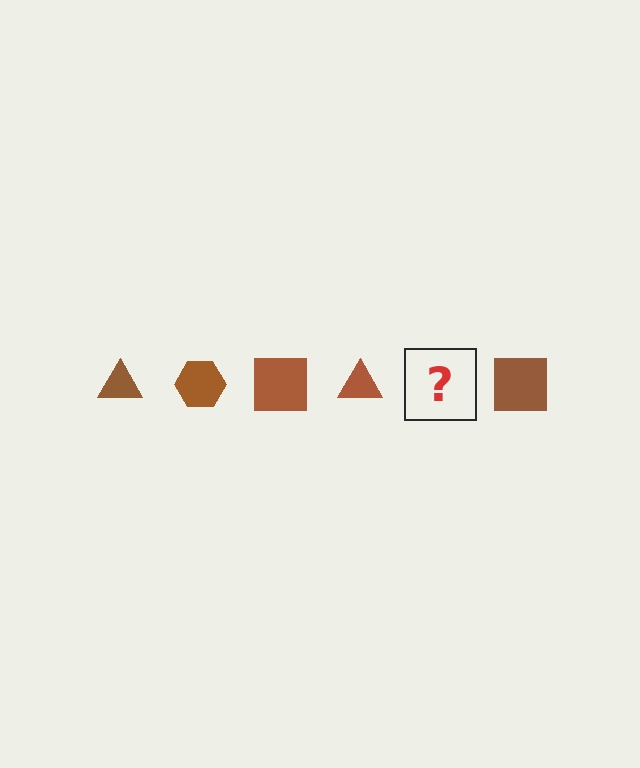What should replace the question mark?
The question mark should be replaced with a brown hexagon.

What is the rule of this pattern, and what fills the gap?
The rule is that the pattern cycles through triangle, hexagon, square shapes in brown. The gap should be filled with a brown hexagon.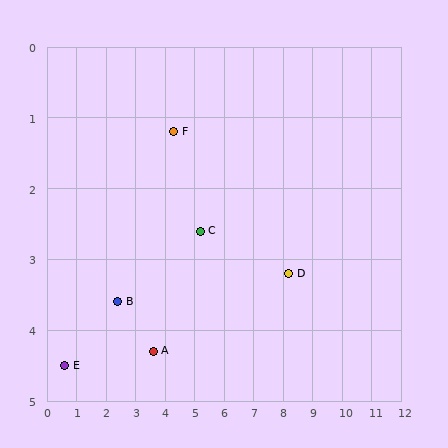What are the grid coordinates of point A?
Point A is at approximately (3.6, 4.3).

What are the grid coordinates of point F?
Point F is at approximately (4.3, 1.2).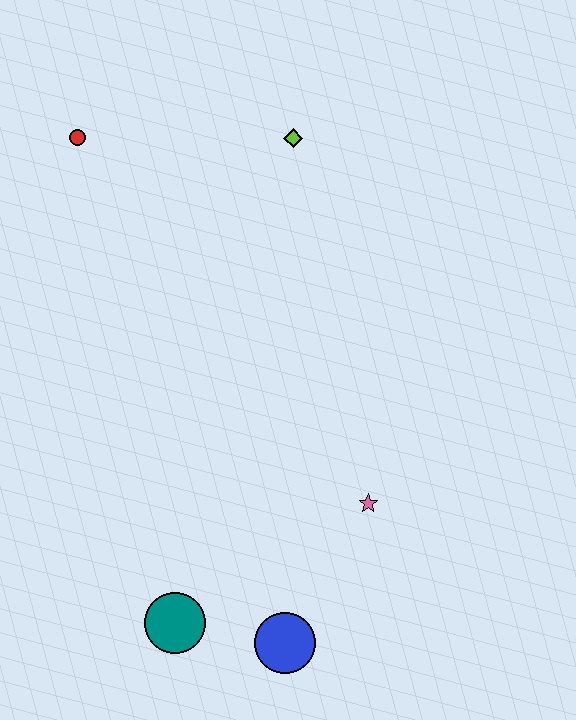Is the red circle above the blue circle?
Yes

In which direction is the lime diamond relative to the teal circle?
The lime diamond is above the teal circle.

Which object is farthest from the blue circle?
The red circle is farthest from the blue circle.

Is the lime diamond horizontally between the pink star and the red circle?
Yes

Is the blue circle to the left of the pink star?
Yes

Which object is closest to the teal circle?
The blue circle is closest to the teal circle.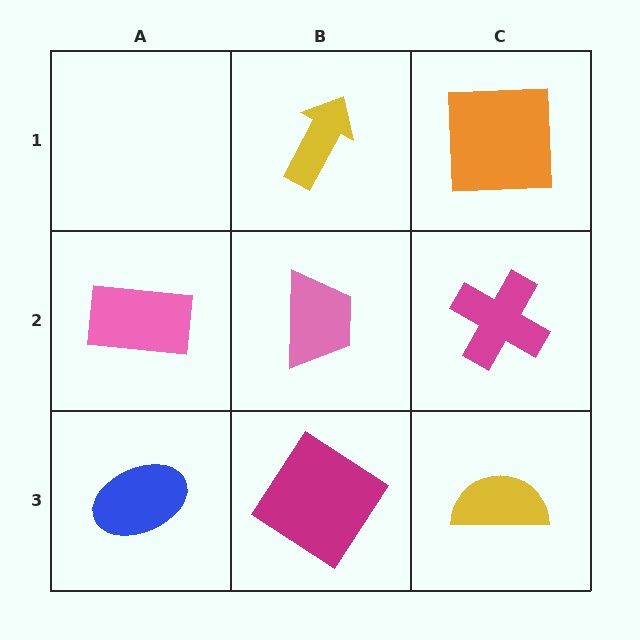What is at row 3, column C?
A yellow semicircle.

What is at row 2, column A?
A pink rectangle.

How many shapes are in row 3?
3 shapes.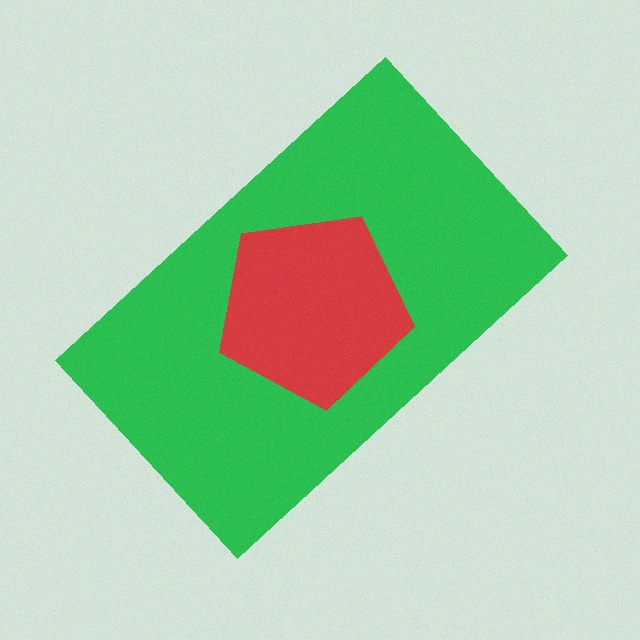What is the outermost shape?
The green rectangle.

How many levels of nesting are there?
2.